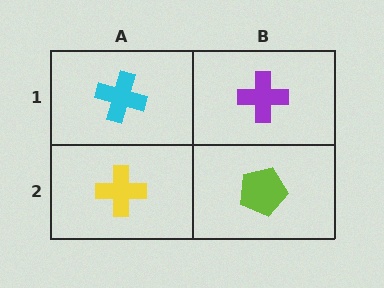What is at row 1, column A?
A cyan cross.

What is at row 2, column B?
A lime pentagon.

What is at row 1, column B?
A purple cross.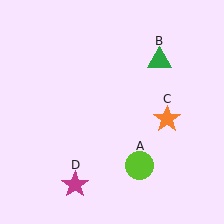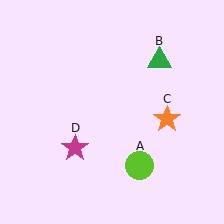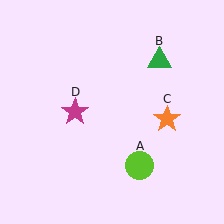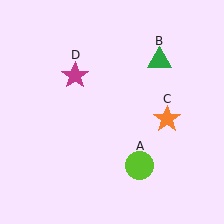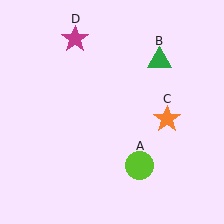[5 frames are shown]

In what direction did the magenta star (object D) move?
The magenta star (object D) moved up.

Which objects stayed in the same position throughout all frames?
Lime circle (object A) and green triangle (object B) and orange star (object C) remained stationary.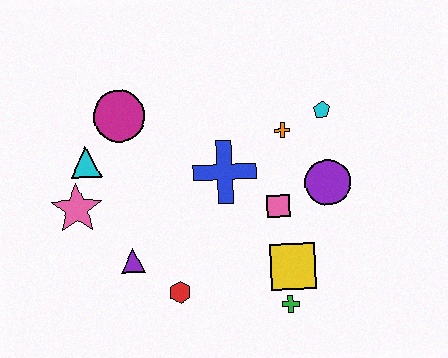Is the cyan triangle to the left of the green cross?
Yes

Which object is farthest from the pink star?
The cyan pentagon is farthest from the pink star.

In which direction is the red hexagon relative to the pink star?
The red hexagon is to the right of the pink star.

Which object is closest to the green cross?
The yellow square is closest to the green cross.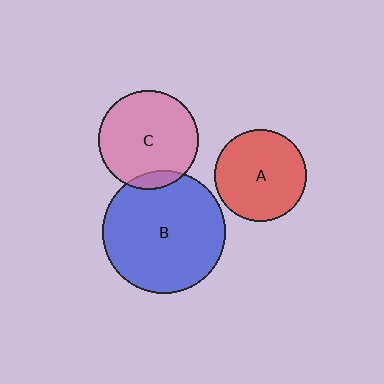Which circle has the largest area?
Circle B (blue).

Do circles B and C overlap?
Yes.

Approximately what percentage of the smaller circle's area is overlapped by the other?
Approximately 10%.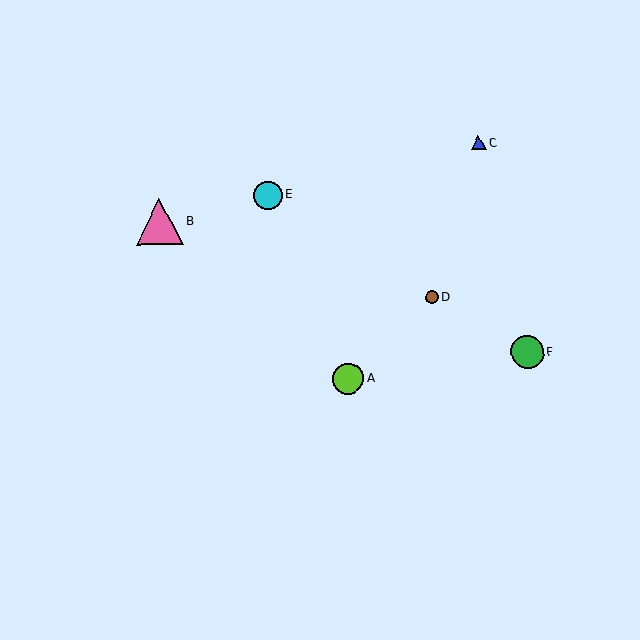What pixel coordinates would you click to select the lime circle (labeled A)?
Click at (348, 378) to select the lime circle A.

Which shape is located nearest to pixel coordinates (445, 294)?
The brown circle (labeled D) at (431, 298) is nearest to that location.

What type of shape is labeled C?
Shape C is a blue triangle.